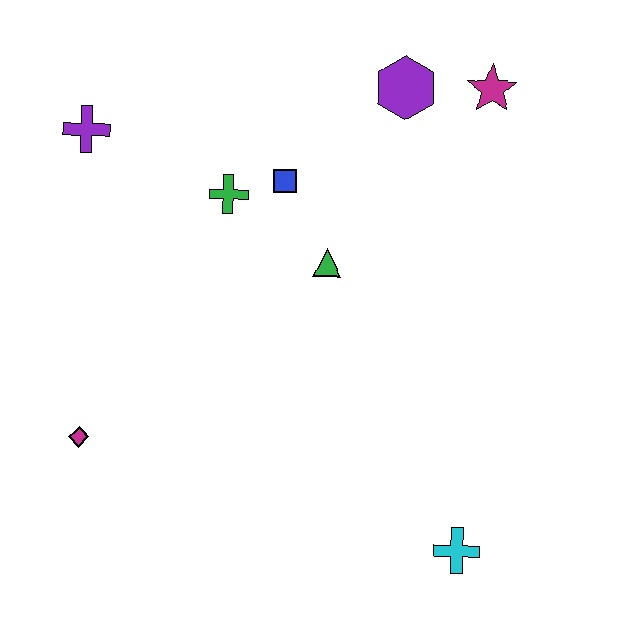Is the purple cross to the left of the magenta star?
Yes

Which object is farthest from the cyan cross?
The purple cross is farthest from the cyan cross.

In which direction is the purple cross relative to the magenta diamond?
The purple cross is above the magenta diamond.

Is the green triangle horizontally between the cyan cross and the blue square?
Yes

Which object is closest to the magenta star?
The purple hexagon is closest to the magenta star.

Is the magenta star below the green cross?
No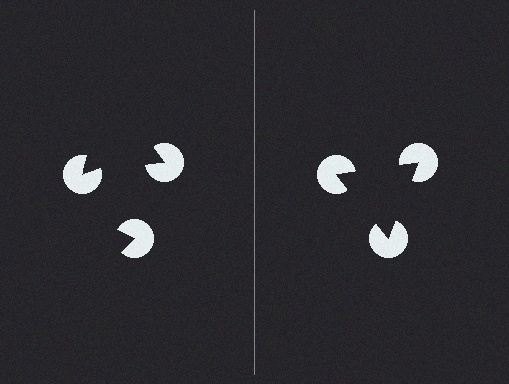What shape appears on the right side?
An illusory triangle.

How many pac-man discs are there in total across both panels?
6 — 3 on each side.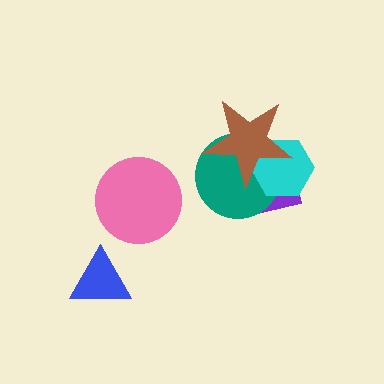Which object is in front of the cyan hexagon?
The brown star is in front of the cyan hexagon.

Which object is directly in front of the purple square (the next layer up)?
The teal circle is directly in front of the purple square.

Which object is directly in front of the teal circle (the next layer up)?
The cyan hexagon is directly in front of the teal circle.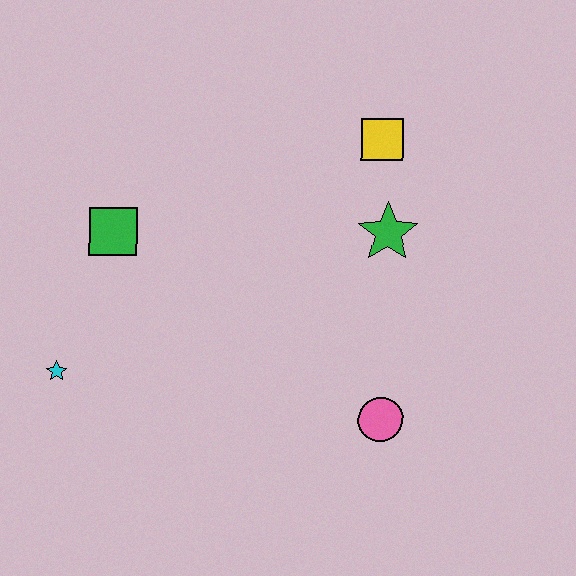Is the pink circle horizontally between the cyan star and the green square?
No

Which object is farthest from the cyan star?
The yellow square is farthest from the cyan star.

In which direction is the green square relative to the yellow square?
The green square is to the left of the yellow square.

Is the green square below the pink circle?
No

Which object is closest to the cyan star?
The green square is closest to the cyan star.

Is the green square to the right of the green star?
No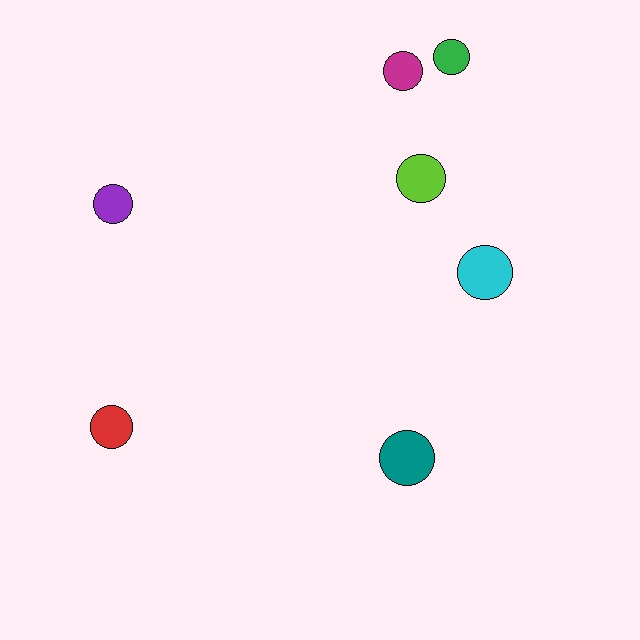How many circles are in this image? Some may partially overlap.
There are 7 circles.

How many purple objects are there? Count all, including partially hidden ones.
There is 1 purple object.